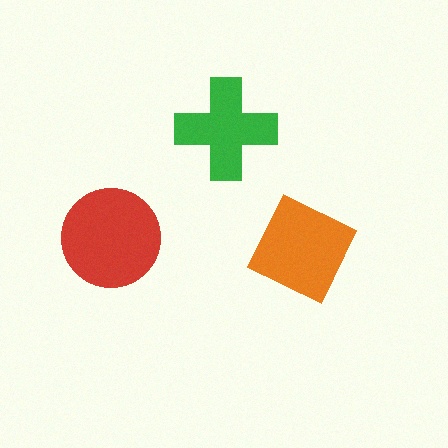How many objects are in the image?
There are 3 objects in the image.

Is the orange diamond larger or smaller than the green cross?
Larger.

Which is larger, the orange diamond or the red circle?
The red circle.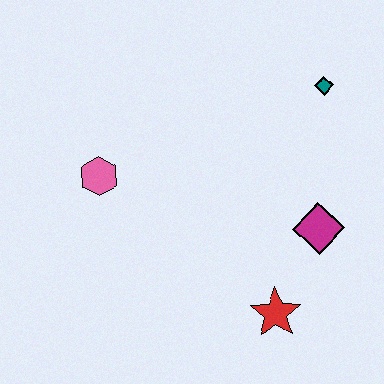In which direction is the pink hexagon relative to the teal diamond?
The pink hexagon is to the left of the teal diamond.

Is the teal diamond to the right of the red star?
Yes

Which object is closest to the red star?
The magenta diamond is closest to the red star.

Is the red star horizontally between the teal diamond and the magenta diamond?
No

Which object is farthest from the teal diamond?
The pink hexagon is farthest from the teal diamond.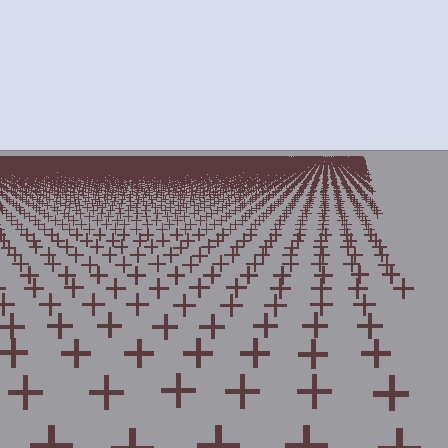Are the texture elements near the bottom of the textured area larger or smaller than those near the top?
Larger. Near the bottom, elements are closer to the viewer and appear at a bigger on-screen size.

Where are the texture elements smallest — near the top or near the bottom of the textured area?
Near the top.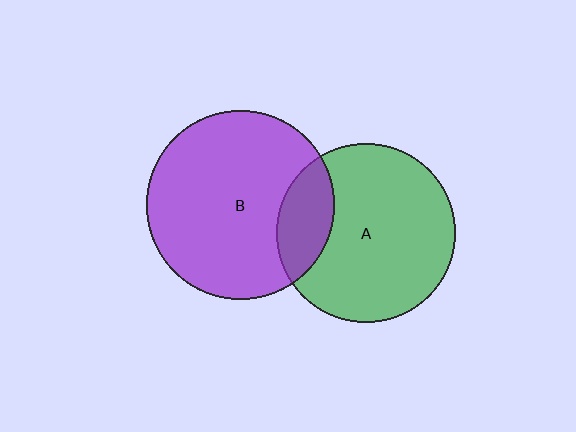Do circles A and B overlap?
Yes.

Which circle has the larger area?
Circle B (purple).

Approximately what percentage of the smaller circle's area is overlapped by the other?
Approximately 20%.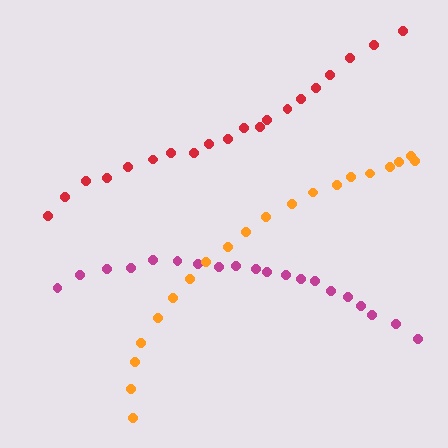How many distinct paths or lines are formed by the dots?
There are 3 distinct paths.